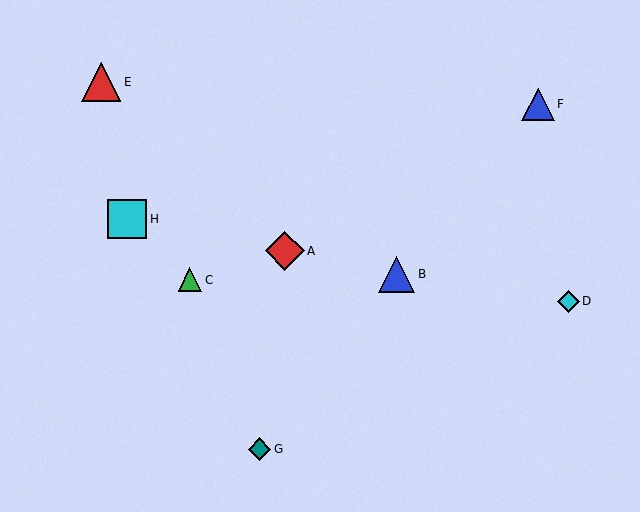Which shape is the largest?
The cyan square (labeled H) is the largest.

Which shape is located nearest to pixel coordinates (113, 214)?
The cyan square (labeled H) at (127, 219) is nearest to that location.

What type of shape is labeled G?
Shape G is a teal diamond.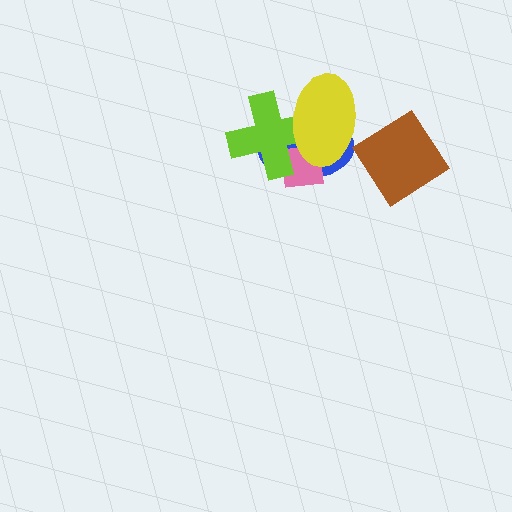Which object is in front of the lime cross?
The yellow ellipse is in front of the lime cross.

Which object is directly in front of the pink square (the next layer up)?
The lime cross is directly in front of the pink square.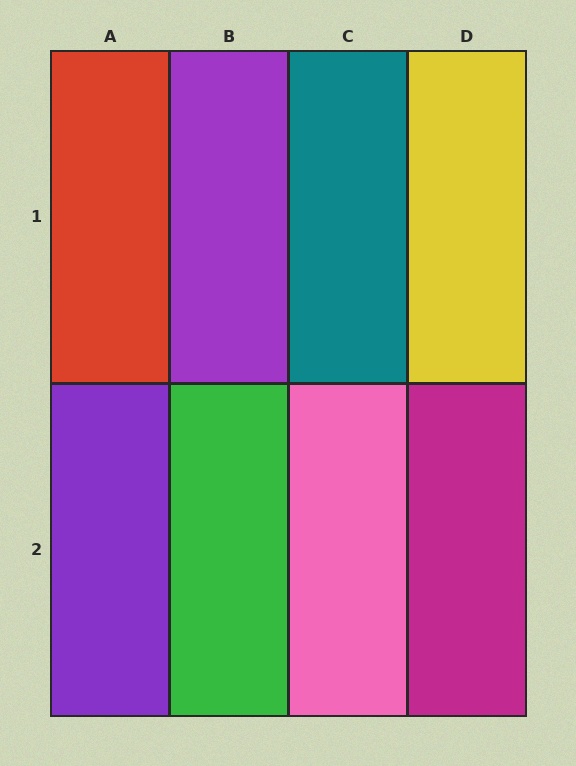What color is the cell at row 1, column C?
Teal.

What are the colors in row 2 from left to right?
Purple, green, pink, magenta.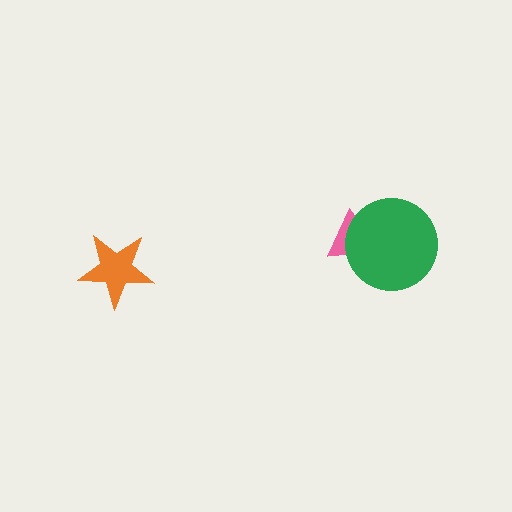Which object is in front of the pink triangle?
The green circle is in front of the pink triangle.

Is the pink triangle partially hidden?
Yes, it is partially covered by another shape.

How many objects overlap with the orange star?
0 objects overlap with the orange star.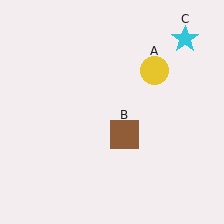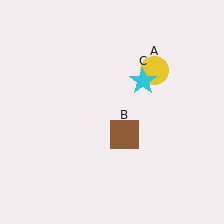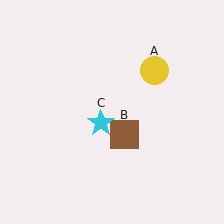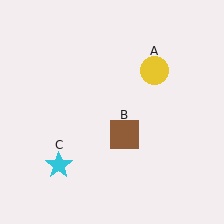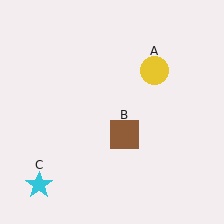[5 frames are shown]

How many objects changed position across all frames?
1 object changed position: cyan star (object C).